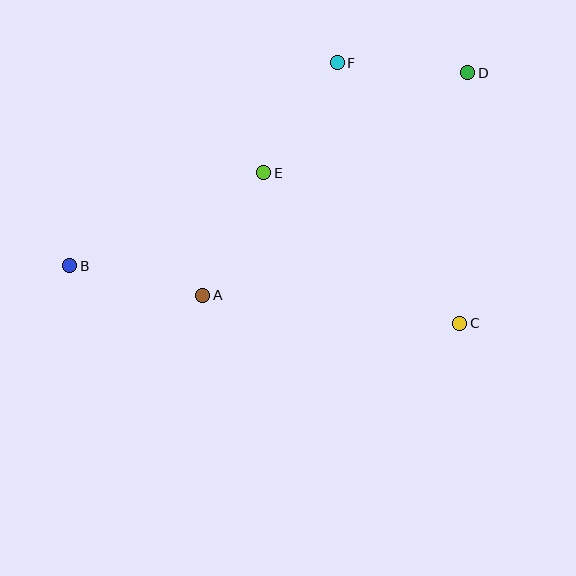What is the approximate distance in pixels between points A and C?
The distance between A and C is approximately 258 pixels.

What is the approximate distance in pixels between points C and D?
The distance between C and D is approximately 251 pixels.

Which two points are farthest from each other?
Points B and D are farthest from each other.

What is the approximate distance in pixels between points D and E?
The distance between D and E is approximately 227 pixels.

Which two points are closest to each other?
Points D and F are closest to each other.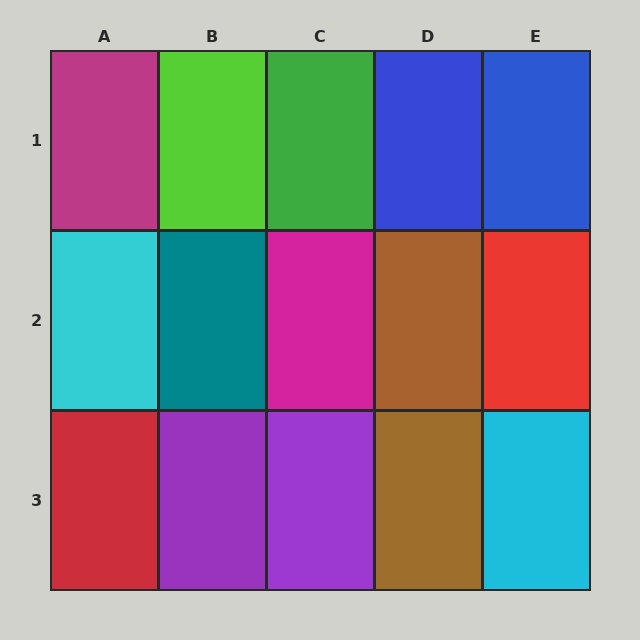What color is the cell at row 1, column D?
Blue.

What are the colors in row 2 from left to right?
Cyan, teal, magenta, brown, red.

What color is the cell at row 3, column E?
Cyan.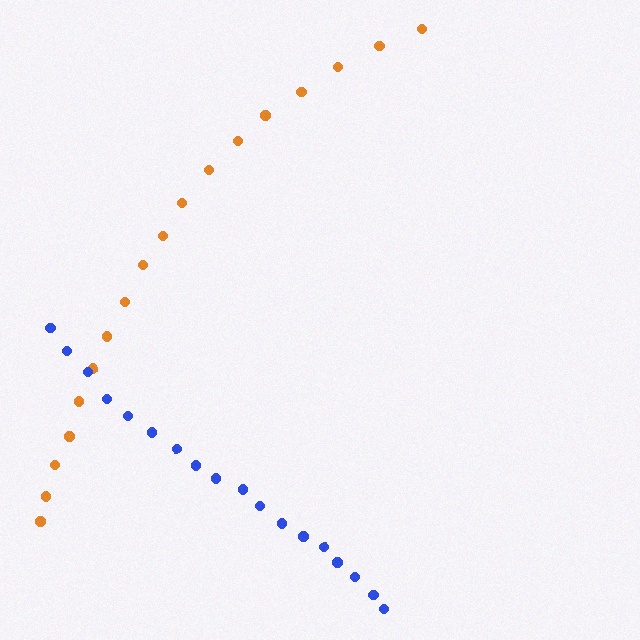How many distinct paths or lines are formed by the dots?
There are 2 distinct paths.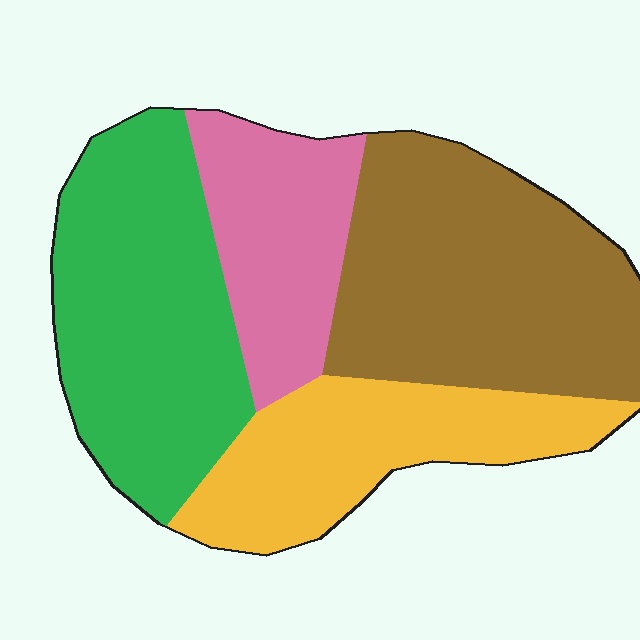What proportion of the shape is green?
Green covers about 30% of the shape.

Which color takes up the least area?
Pink, at roughly 15%.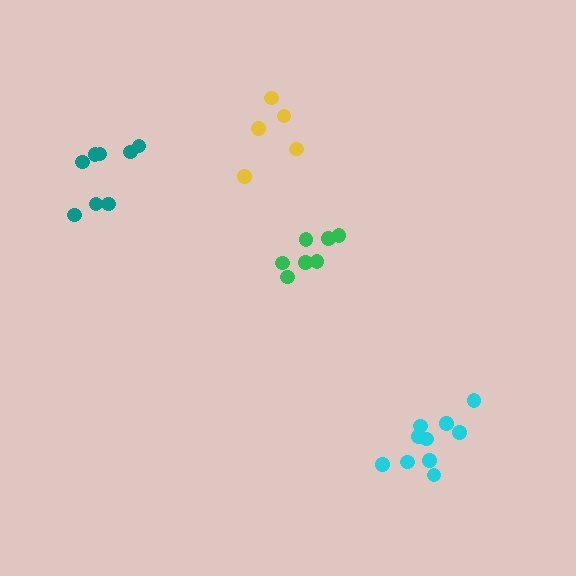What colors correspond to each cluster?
The clusters are colored: green, teal, yellow, cyan.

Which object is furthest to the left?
The teal cluster is leftmost.